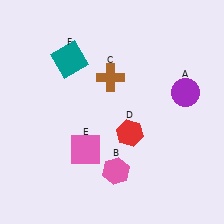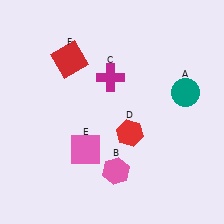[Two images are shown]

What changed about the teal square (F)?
In Image 1, F is teal. In Image 2, it changed to red.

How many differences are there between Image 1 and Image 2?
There are 3 differences between the two images.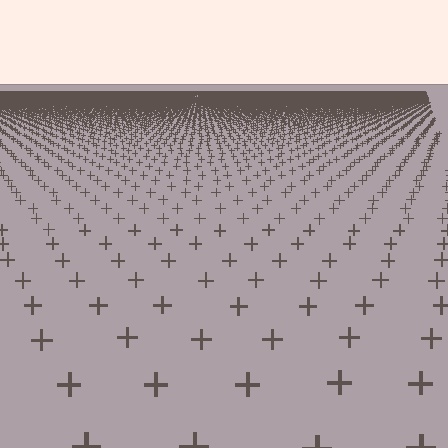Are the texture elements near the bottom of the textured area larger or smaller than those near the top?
Larger. Near the bottom, elements are closer to the viewer and appear at a bigger on-screen size.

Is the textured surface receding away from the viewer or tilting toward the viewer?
The surface is receding away from the viewer. Texture elements get smaller and denser toward the top.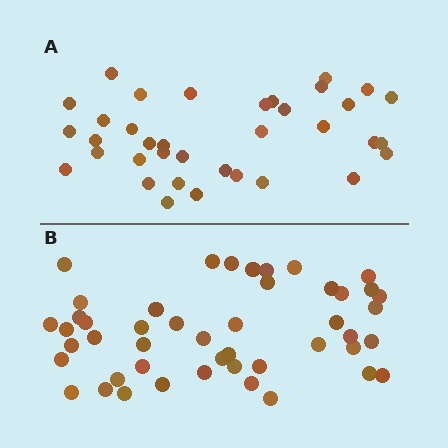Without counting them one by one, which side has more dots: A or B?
Region B (the bottom region) has more dots.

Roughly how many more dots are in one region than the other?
Region B has roughly 12 or so more dots than region A.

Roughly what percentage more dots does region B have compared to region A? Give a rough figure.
About 30% more.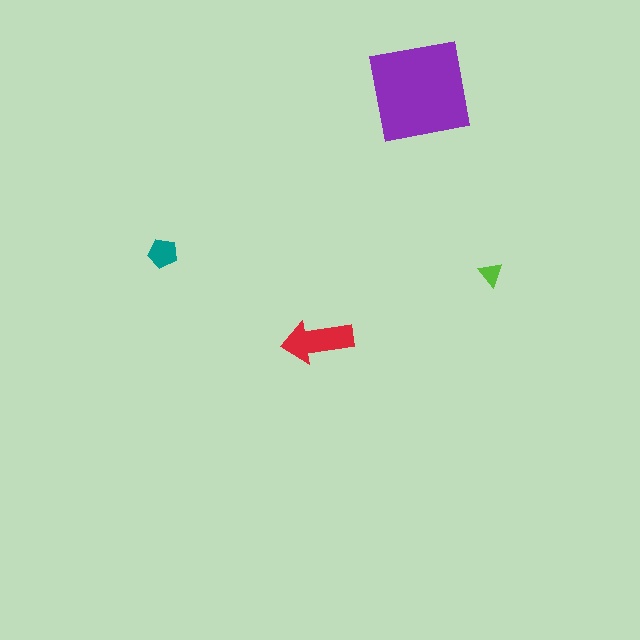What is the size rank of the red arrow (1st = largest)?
2nd.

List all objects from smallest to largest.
The lime triangle, the teal pentagon, the red arrow, the purple square.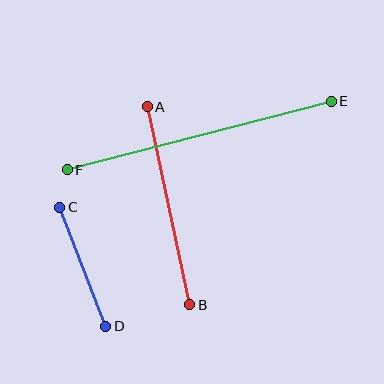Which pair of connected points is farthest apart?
Points E and F are farthest apart.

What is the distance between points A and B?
The distance is approximately 202 pixels.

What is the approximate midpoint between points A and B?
The midpoint is at approximately (168, 206) pixels.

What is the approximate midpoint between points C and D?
The midpoint is at approximately (83, 267) pixels.